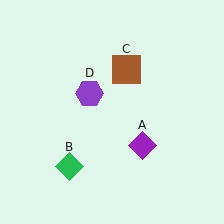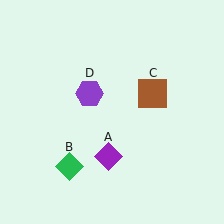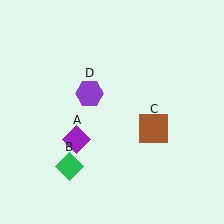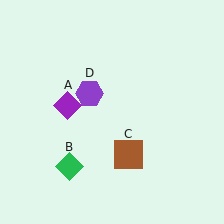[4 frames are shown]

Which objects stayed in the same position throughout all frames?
Green diamond (object B) and purple hexagon (object D) remained stationary.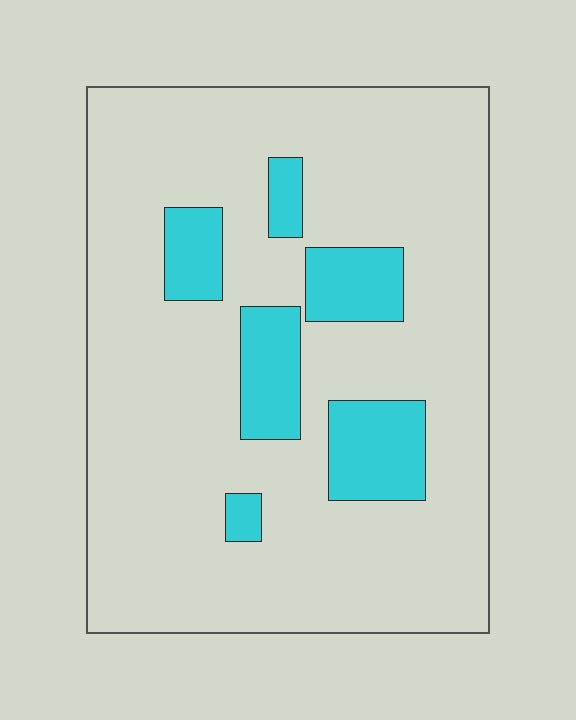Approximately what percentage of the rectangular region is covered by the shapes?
Approximately 15%.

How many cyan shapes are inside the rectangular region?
6.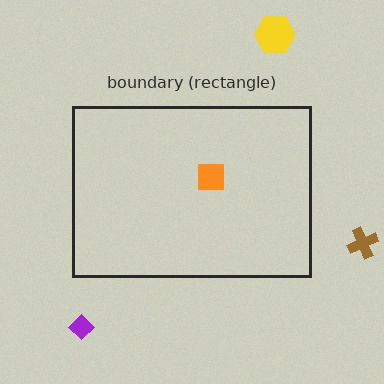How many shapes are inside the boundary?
1 inside, 3 outside.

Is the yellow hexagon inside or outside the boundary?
Outside.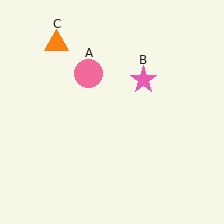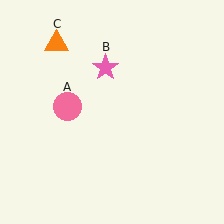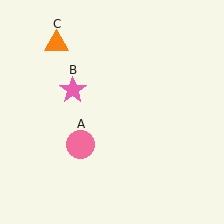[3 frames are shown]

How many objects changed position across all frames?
2 objects changed position: pink circle (object A), pink star (object B).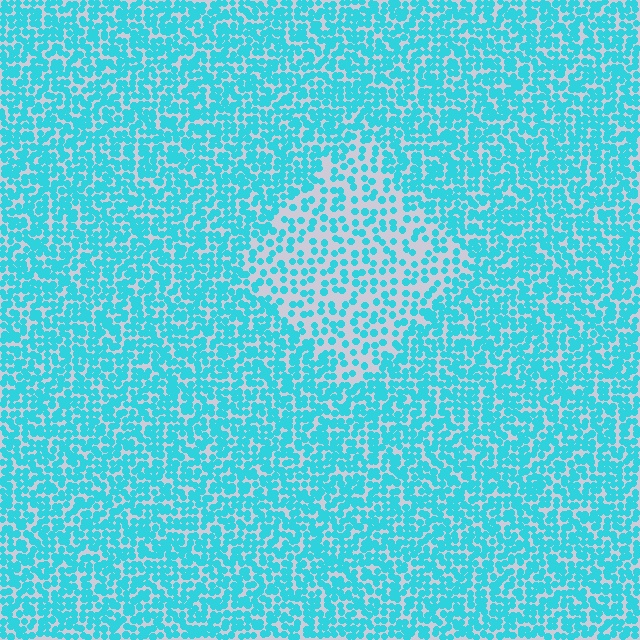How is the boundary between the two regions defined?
The boundary is defined by a change in element density (approximately 2.0x ratio). All elements are the same color, size, and shape.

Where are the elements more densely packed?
The elements are more densely packed outside the diamond boundary.